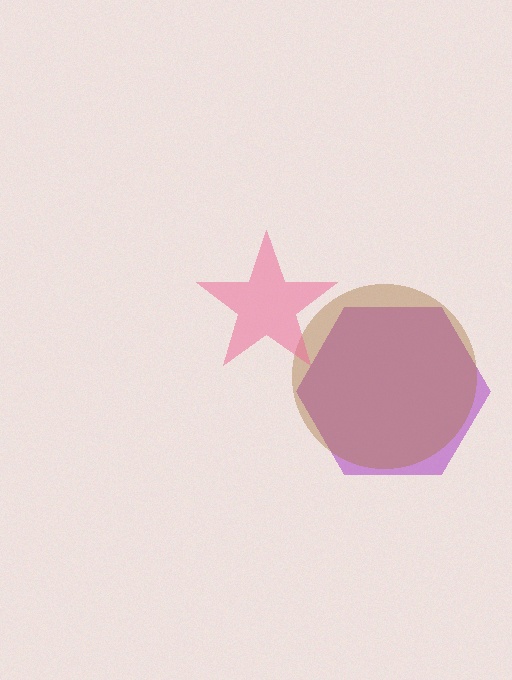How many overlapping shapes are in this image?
There are 3 overlapping shapes in the image.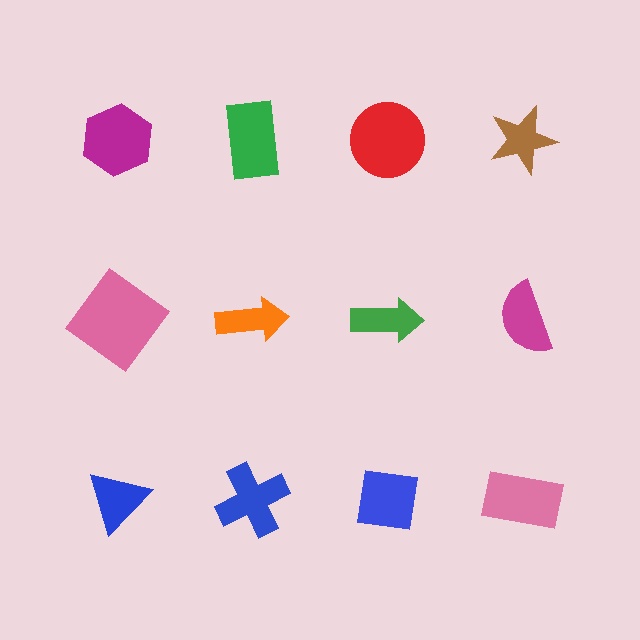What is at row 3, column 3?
A blue square.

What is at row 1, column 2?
A green rectangle.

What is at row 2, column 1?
A pink diamond.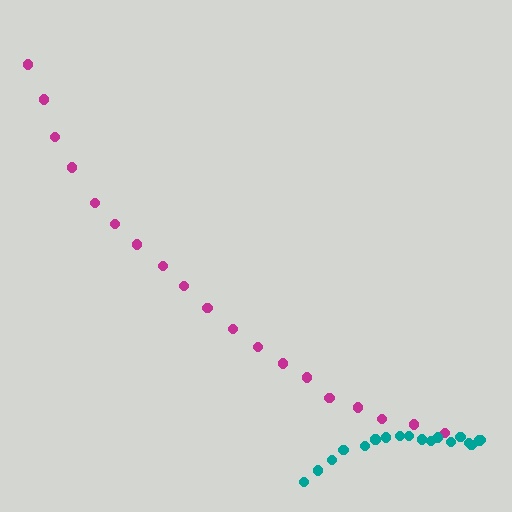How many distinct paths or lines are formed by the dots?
There are 2 distinct paths.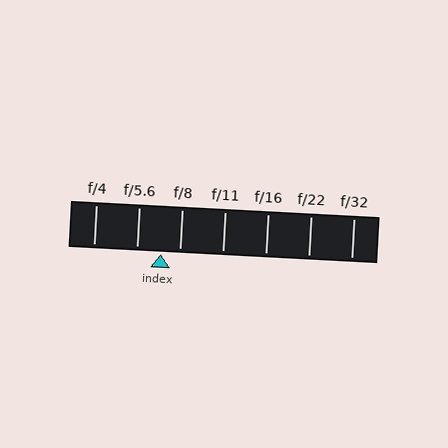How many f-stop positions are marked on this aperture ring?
There are 7 f-stop positions marked.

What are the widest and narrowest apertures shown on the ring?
The widest aperture shown is f/4 and the narrowest is f/32.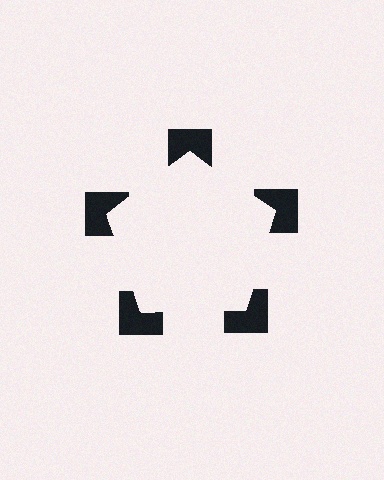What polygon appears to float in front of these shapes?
An illusory pentagon — its edges are inferred from the aligned wedge cuts in the notched squares, not physically drawn.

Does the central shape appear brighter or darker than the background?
It typically appears slightly brighter than the background, even though no actual brightness change is drawn.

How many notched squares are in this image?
There are 5 — one at each vertex of the illusory pentagon.